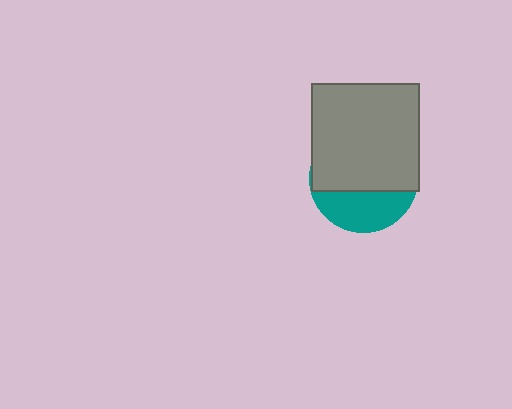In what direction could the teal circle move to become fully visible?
The teal circle could move down. That would shift it out from behind the gray square entirely.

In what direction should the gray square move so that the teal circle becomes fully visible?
The gray square should move up. That is the shortest direction to clear the overlap and leave the teal circle fully visible.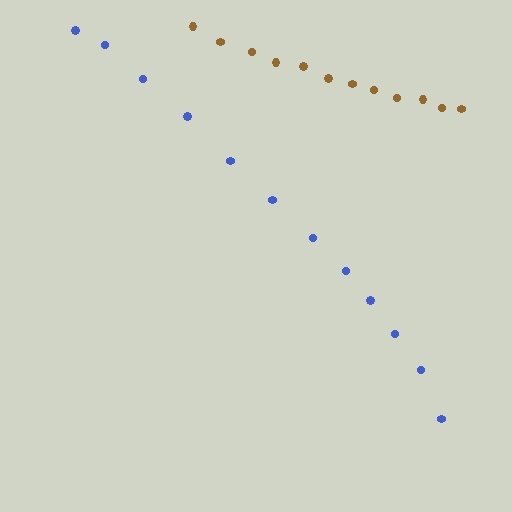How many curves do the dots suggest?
There are 2 distinct paths.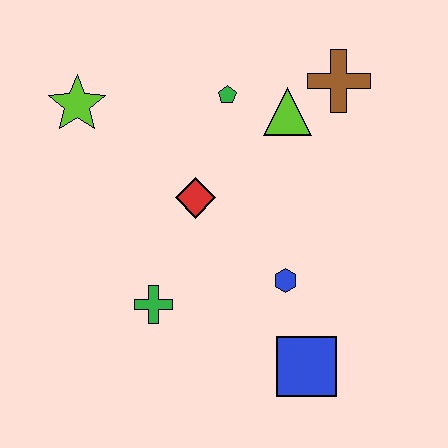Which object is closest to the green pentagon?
The lime triangle is closest to the green pentagon.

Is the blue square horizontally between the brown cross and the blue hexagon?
Yes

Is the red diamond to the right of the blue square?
No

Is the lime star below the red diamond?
No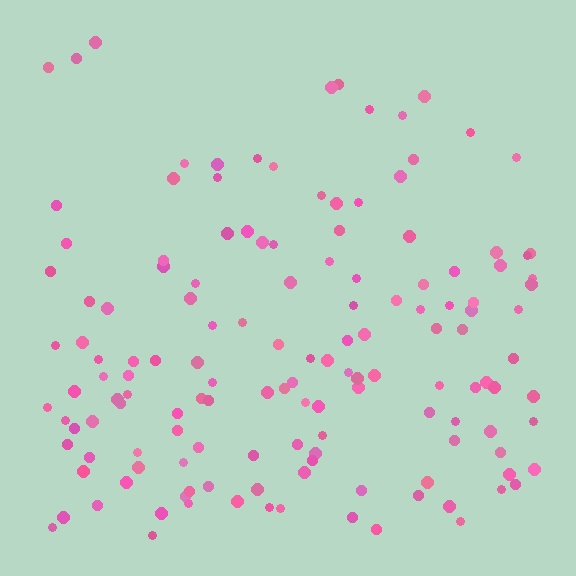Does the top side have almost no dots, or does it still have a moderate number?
Still a moderate number, just noticeably fewer than the bottom.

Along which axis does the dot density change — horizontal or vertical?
Vertical.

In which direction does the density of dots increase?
From top to bottom, with the bottom side densest.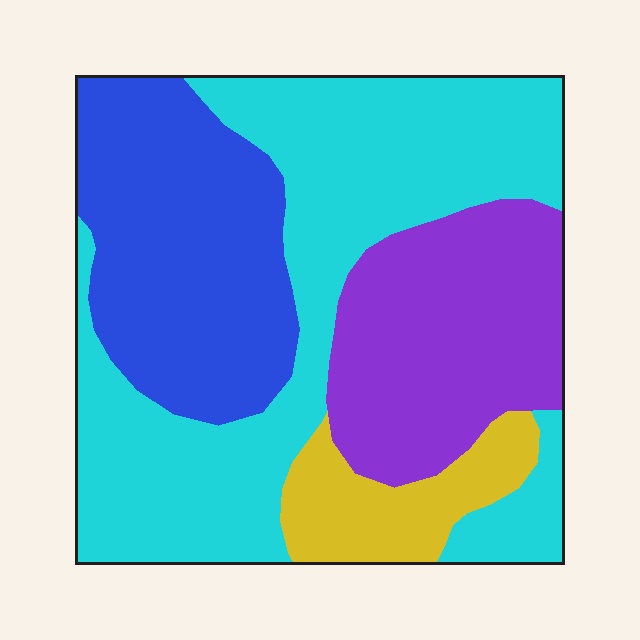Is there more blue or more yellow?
Blue.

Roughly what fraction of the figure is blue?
Blue takes up about one quarter (1/4) of the figure.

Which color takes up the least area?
Yellow, at roughly 10%.